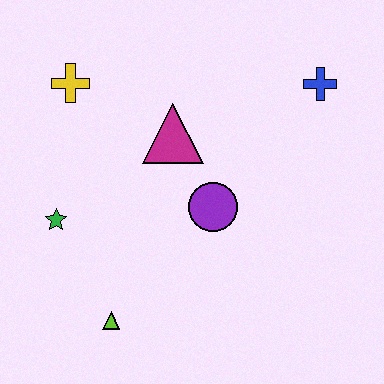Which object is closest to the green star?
The lime triangle is closest to the green star.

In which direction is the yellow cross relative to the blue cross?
The yellow cross is to the left of the blue cross.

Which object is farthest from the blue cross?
The lime triangle is farthest from the blue cross.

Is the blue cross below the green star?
No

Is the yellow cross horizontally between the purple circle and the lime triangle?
No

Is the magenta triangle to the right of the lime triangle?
Yes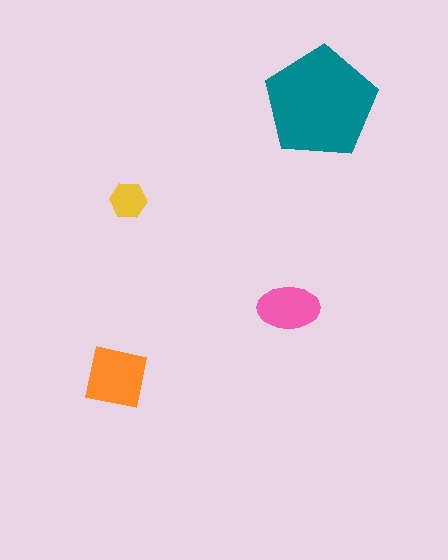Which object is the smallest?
The yellow hexagon.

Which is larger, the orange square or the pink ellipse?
The orange square.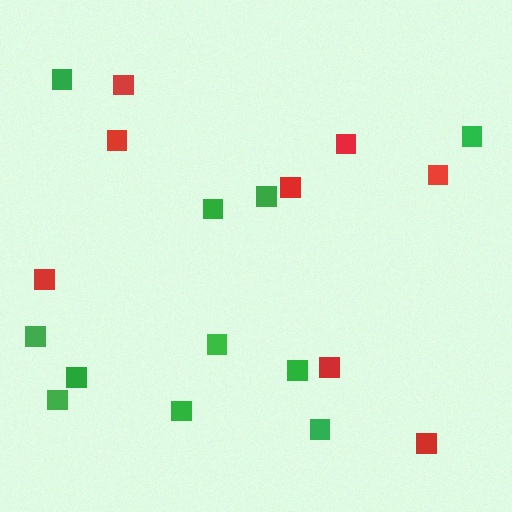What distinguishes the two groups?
There are 2 groups: one group of green squares (11) and one group of red squares (8).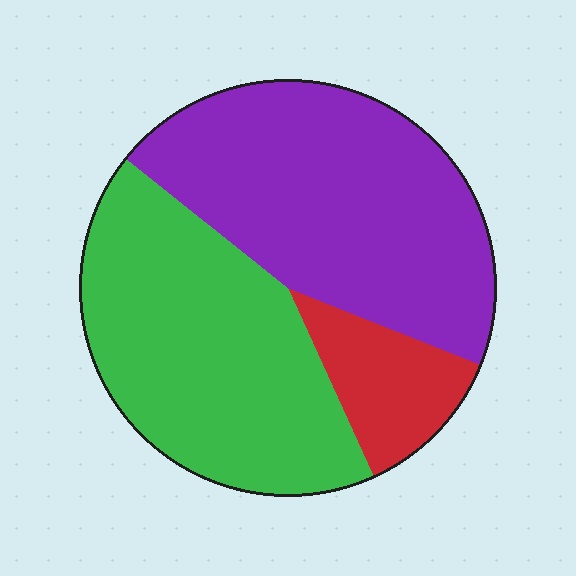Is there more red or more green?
Green.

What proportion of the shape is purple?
Purple covers roughly 45% of the shape.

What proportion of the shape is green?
Green covers roughly 45% of the shape.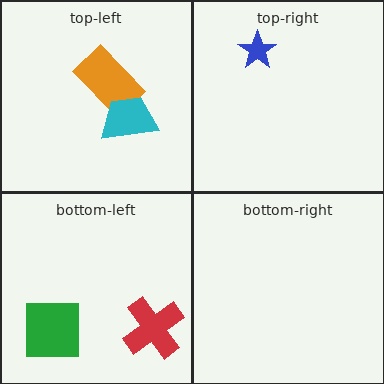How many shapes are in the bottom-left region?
2.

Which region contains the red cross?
The bottom-left region.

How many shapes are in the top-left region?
2.